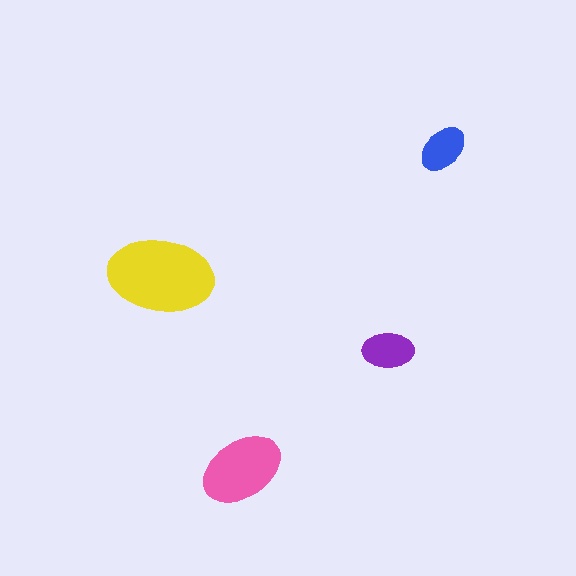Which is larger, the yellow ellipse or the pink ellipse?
The yellow one.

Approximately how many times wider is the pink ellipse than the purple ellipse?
About 1.5 times wider.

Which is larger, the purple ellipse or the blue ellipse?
The purple one.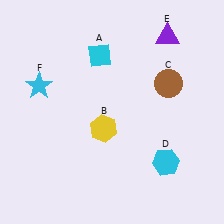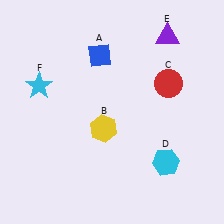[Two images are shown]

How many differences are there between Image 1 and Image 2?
There are 2 differences between the two images.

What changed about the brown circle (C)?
In Image 1, C is brown. In Image 2, it changed to red.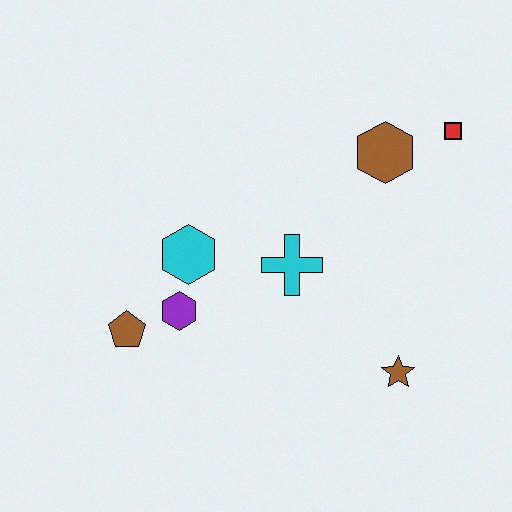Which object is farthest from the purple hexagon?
The red square is farthest from the purple hexagon.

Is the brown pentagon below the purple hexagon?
Yes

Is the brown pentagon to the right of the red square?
No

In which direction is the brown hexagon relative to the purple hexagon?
The brown hexagon is to the right of the purple hexagon.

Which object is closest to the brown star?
The cyan cross is closest to the brown star.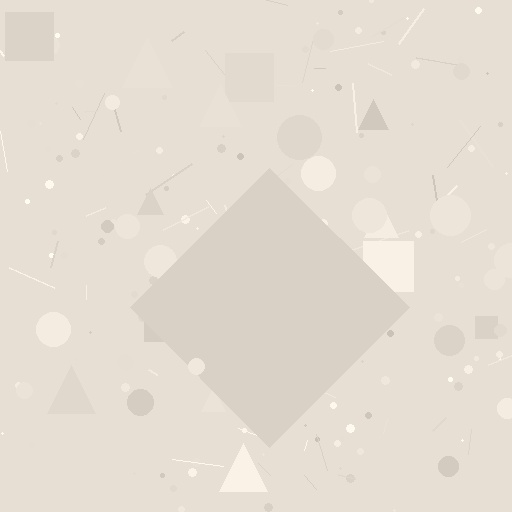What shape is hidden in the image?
A diamond is hidden in the image.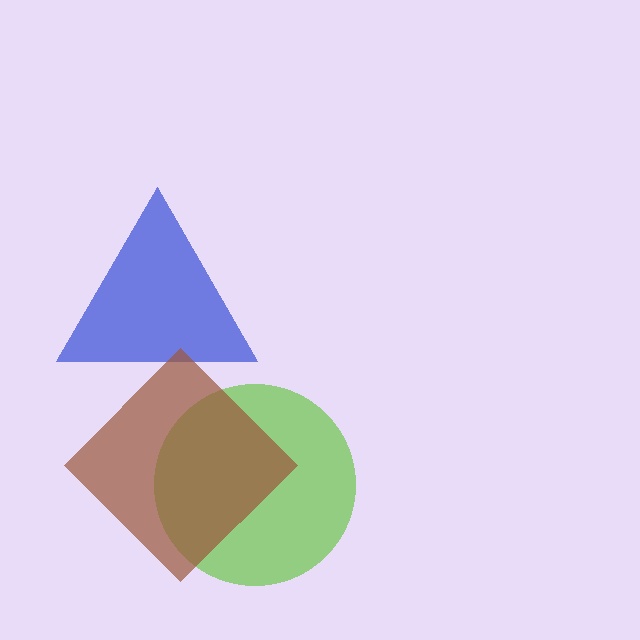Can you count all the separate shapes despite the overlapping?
Yes, there are 3 separate shapes.